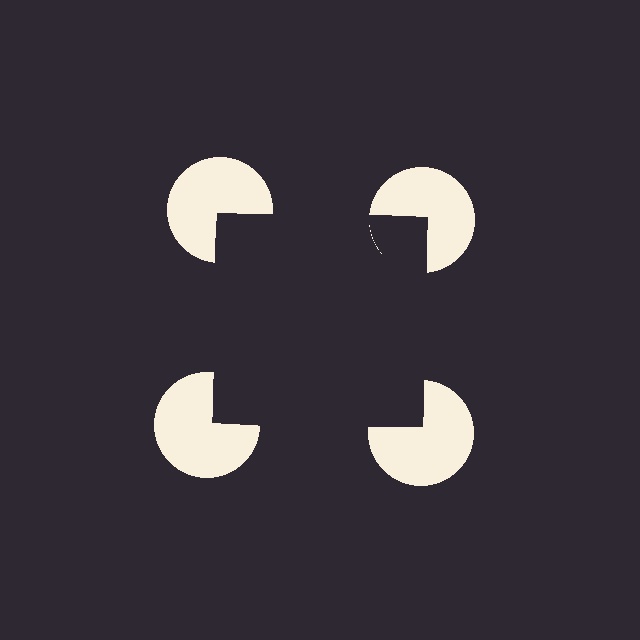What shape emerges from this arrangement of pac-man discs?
An illusory square — its edges are inferred from the aligned wedge cuts in the pac-man discs, not physically drawn.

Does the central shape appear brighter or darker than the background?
It typically appears slightly darker than the background, even though no actual brightness change is drawn.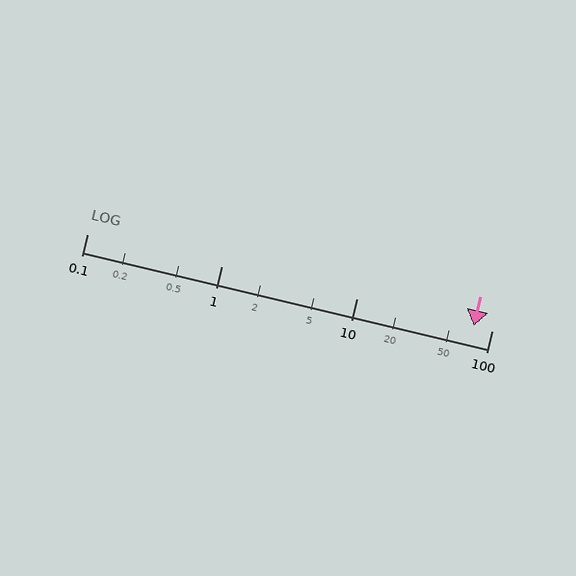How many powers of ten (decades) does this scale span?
The scale spans 3 decades, from 0.1 to 100.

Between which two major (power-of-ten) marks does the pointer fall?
The pointer is between 10 and 100.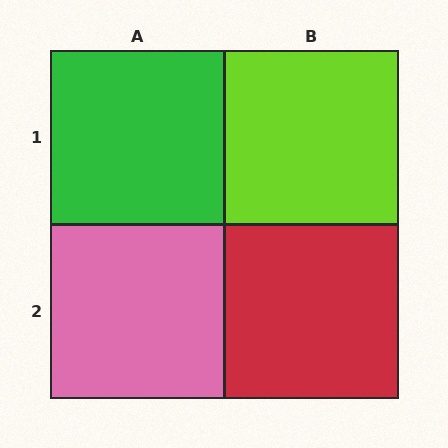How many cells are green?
1 cell is green.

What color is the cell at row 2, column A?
Pink.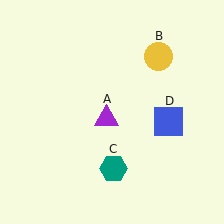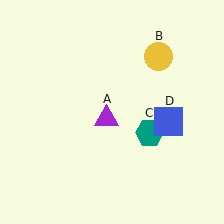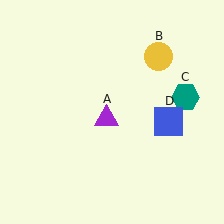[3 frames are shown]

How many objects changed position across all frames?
1 object changed position: teal hexagon (object C).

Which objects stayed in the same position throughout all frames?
Purple triangle (object A) and yellow circle (object B) and blue square (object D) remained stationary.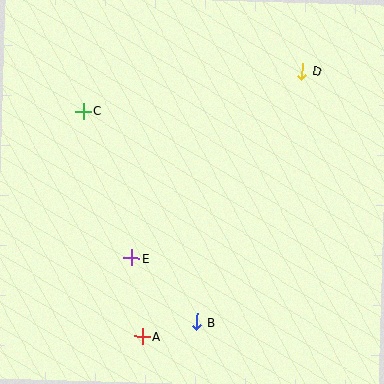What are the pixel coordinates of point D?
Point D is at (302, 71).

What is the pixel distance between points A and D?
The distance between A and D is 310 pixels.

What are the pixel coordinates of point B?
Point B is at (197, 322).